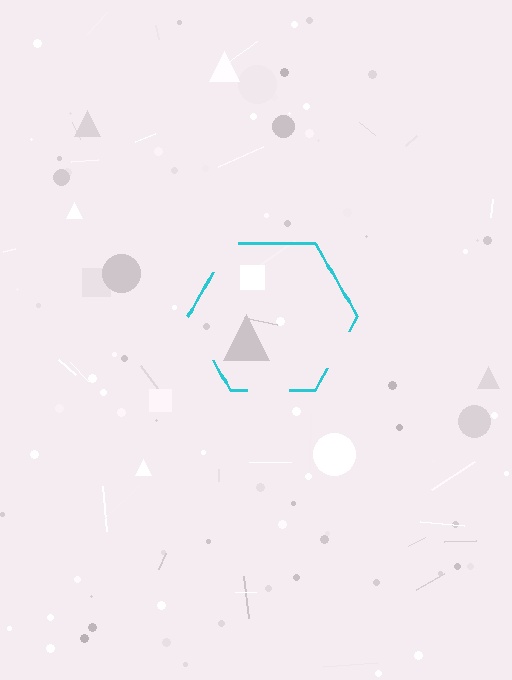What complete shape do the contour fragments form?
The contour fragments form a hexagon.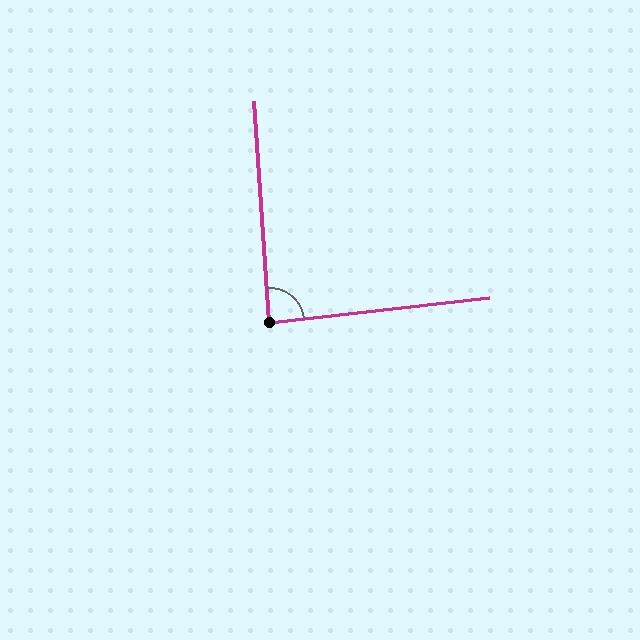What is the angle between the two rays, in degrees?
Approximately 88 degrees.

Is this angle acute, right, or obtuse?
It is approximately a right angle.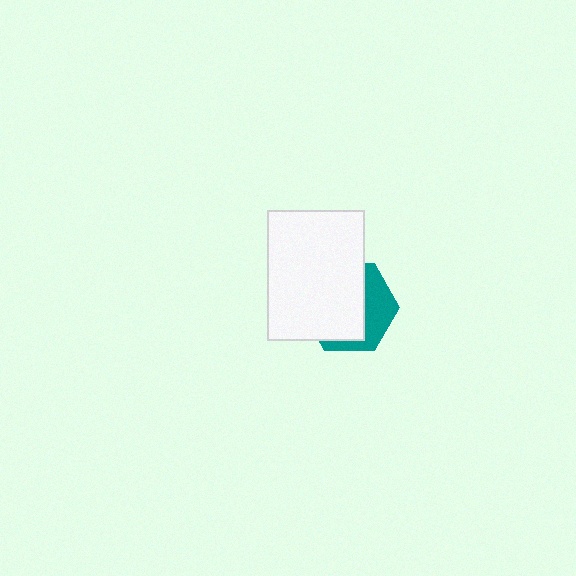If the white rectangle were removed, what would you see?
You would see the complete teal hexagon.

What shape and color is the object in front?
The object in front is a white rectangle.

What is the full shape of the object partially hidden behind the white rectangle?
The partially hidden object is a teal hexagon.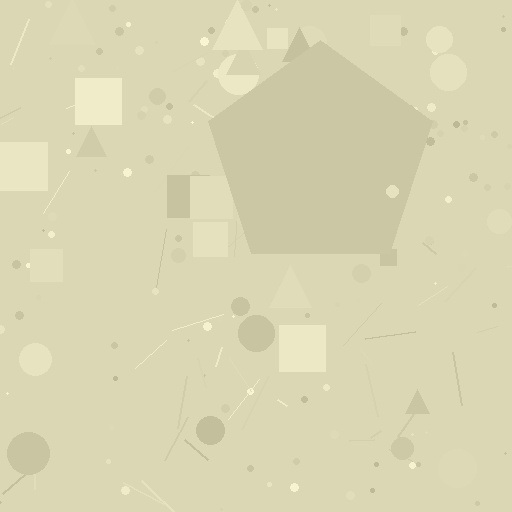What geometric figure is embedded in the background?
A pentagon is embedded in the background.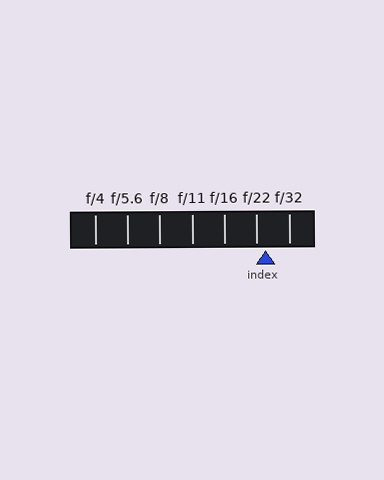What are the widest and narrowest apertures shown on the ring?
The widest aperture shown is f/4 and the narrowest is f/32.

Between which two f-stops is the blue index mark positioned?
The index mark is between f/22 and f/32.